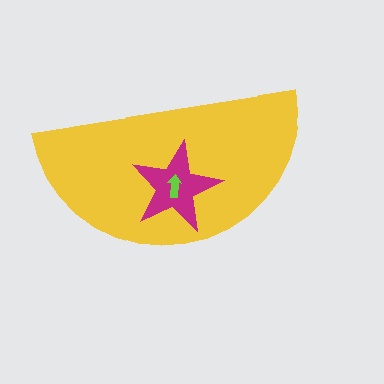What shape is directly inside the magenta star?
The lime arrow.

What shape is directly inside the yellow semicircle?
The magenta star.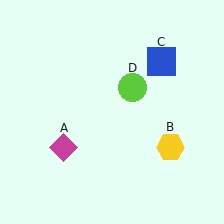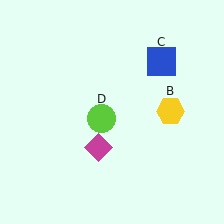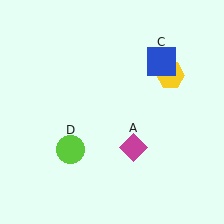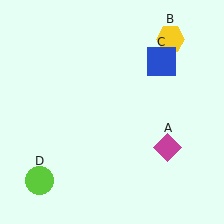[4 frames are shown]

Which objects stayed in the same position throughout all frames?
Blue square (object C) remained stationary.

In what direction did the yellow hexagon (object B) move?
The yellow hexagon (object B) moved up.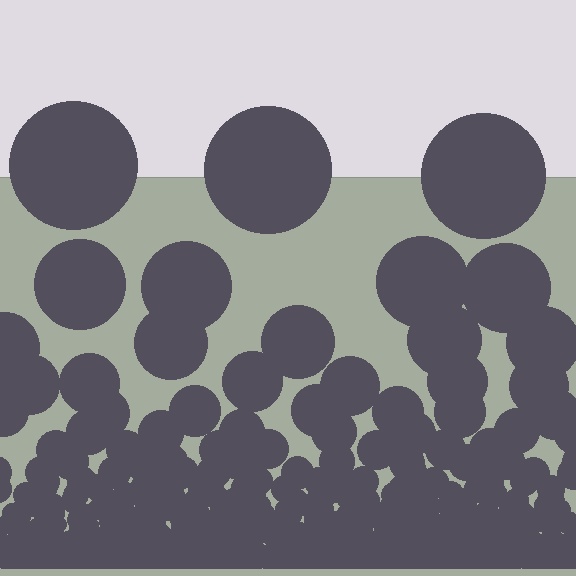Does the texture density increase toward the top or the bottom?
Density increases toward the bottom.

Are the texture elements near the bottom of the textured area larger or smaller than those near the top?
Smaller. The gradient is inverted — elements near the bottom are smaller and denser.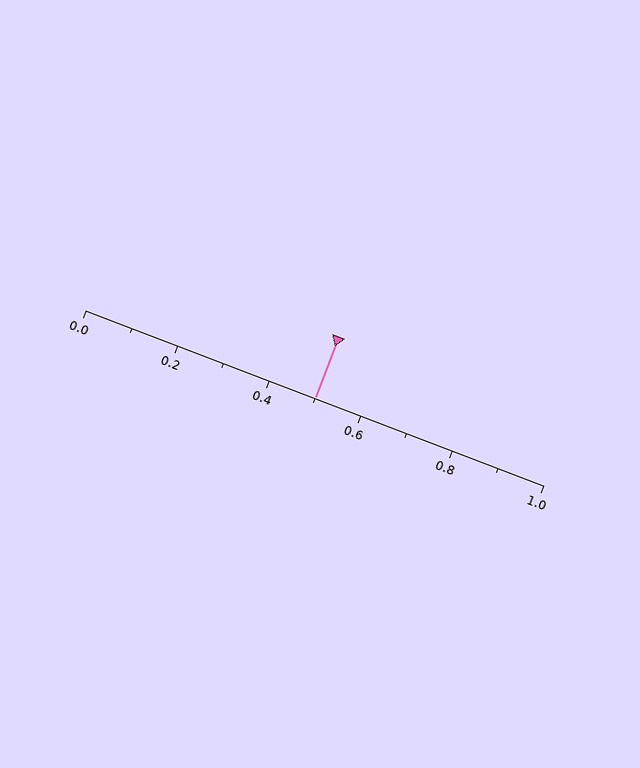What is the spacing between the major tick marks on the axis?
The major ticks are spaced 0.2 apart.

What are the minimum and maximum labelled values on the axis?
The axis runs from 0.0 to 1.0.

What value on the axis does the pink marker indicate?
The marker indicates approximately 0.5.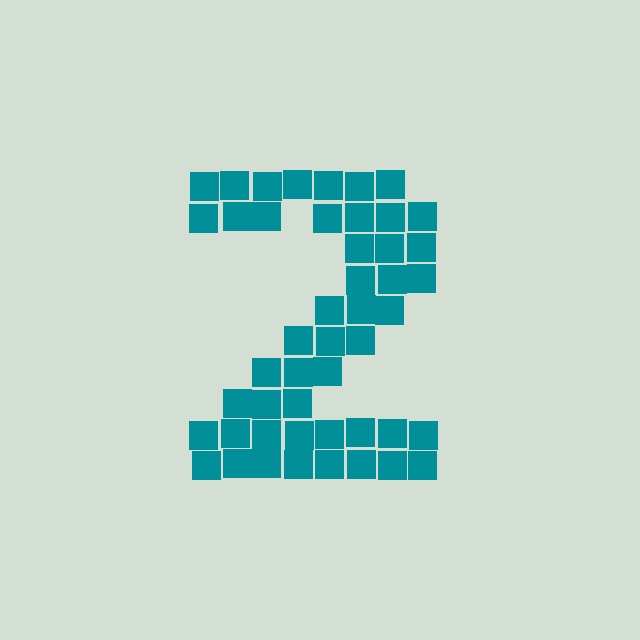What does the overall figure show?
The overall figure shows the digit 2.